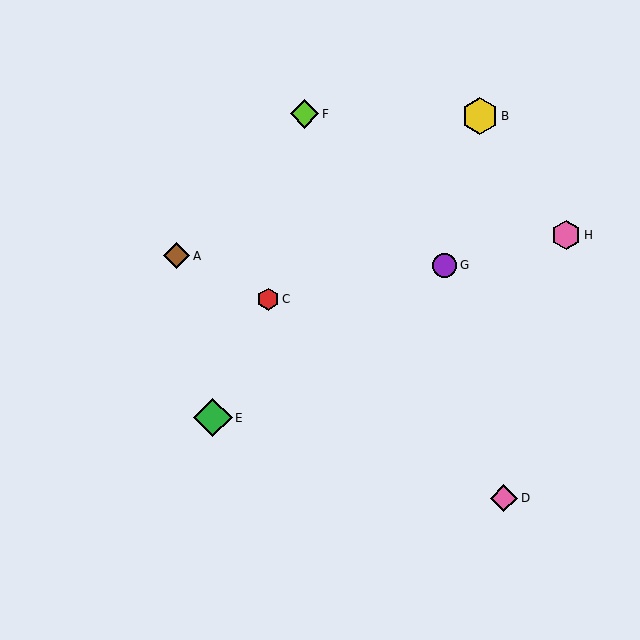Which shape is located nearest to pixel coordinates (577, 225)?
The pink hexagon (labeled H) at (566, 235) is nearest to that location.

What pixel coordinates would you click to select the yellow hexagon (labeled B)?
Click at (480, 116) to select the yellow hexagon B.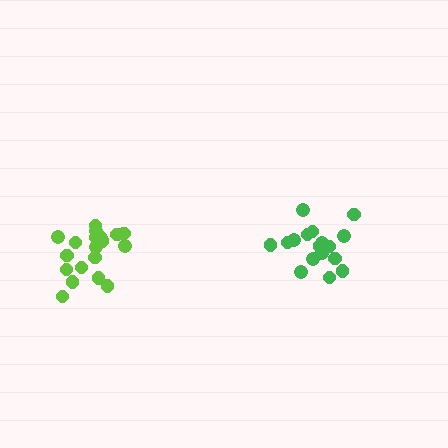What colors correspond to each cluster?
The clusters are colored: green, lime.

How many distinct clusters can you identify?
There are 2 distinct clusters.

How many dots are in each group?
Group 1: 17 dots, Group 2: 20 dots (37 total).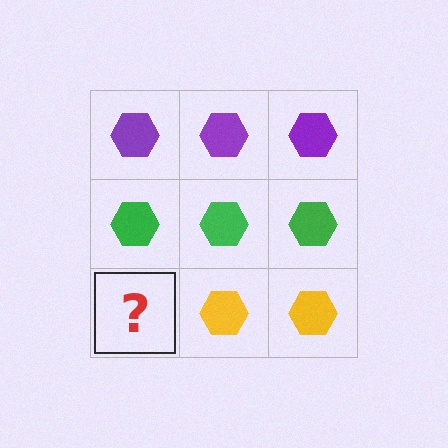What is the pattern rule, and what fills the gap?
The rule is that each row has a consistent color. The gap should be filled with a yellow hexagon.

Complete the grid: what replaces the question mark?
The question mark should be replaced with a yellow hexagon.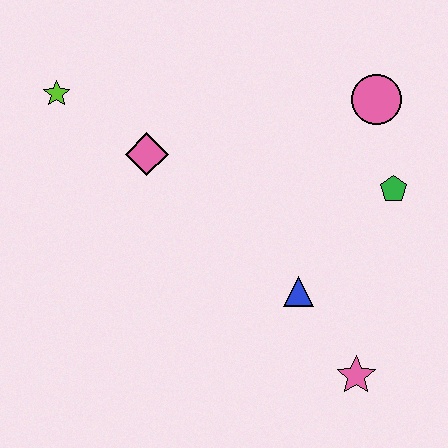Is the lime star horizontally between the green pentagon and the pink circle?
No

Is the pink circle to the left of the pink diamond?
No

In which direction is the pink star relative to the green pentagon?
The pink star is below the green pentagon.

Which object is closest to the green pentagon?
The pink circle is closest to the green pentagon.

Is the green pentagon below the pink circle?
Yes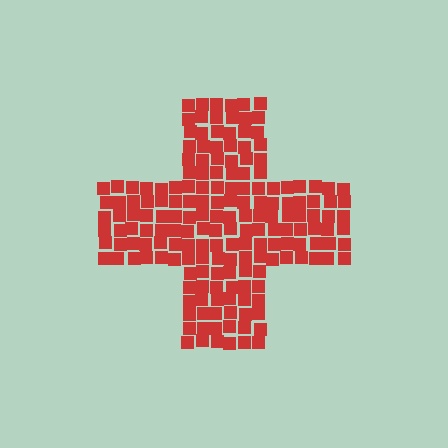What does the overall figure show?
The overall figure shows a cross.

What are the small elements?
The small elements are squares.